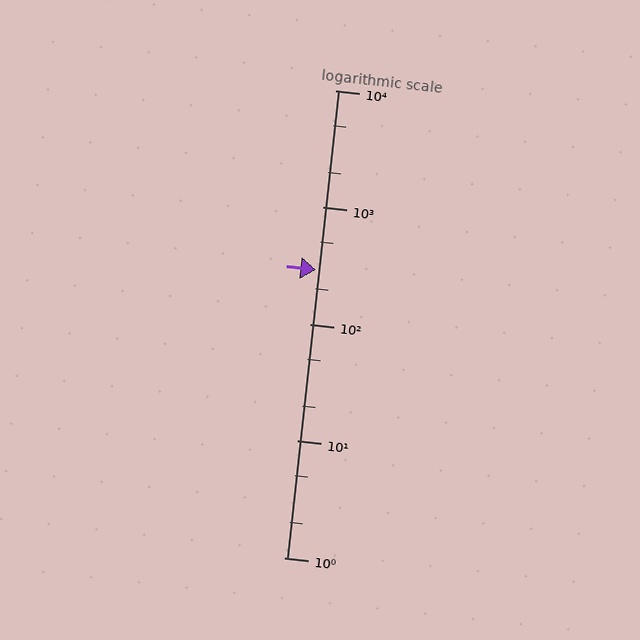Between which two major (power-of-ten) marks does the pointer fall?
The pointer is between 100 and 1000.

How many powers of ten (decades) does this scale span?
The scale spans 4 decades, from 1 to 10000.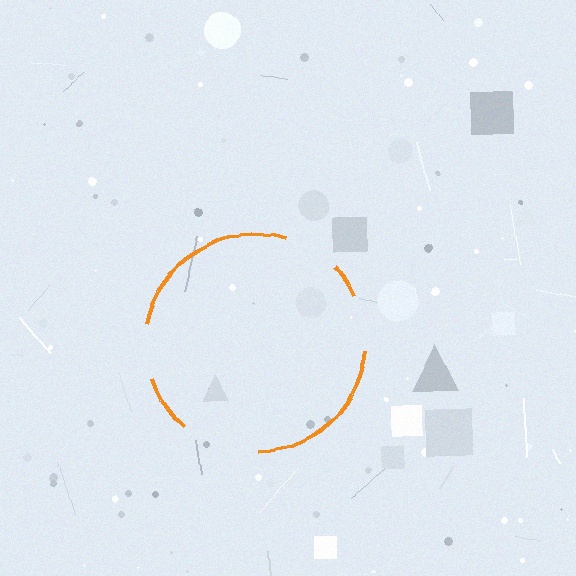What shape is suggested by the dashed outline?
The dashed outline suggests a circle.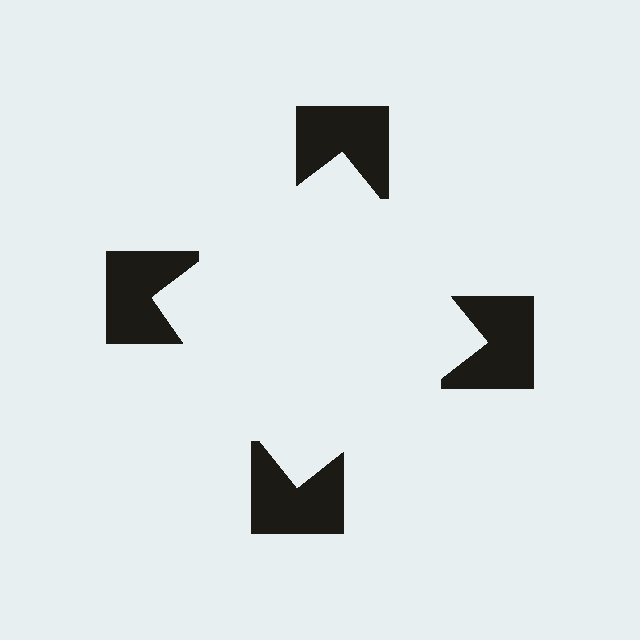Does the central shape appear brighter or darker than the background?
It typically appears slightly brighter than the background, even though no actual brightness change is drawn.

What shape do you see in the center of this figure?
An illusory square — its edges are inferred from the aligned wedge cuts in the notched squares, not physically drawn.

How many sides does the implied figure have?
4 sides.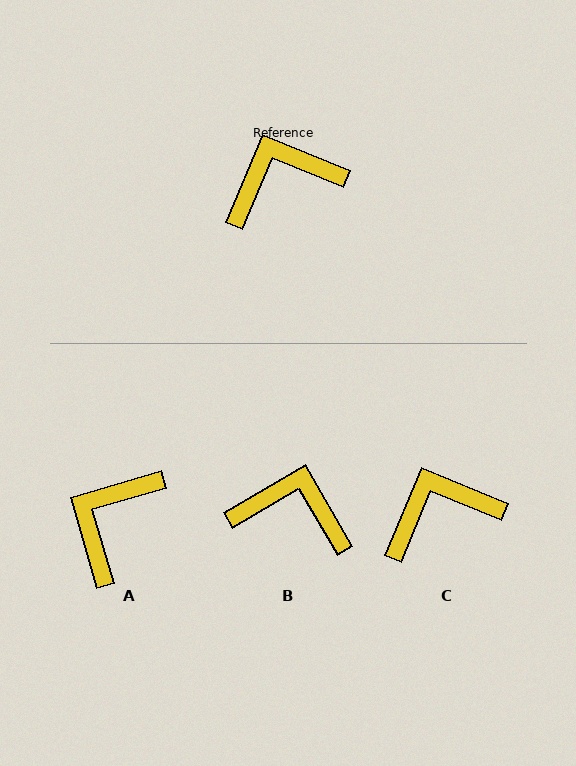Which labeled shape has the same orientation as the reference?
C.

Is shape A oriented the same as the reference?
No, it is off by about 39 degrees.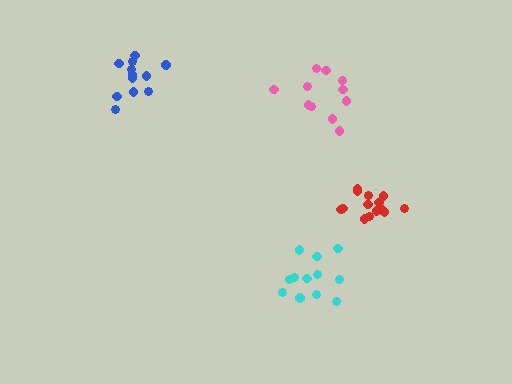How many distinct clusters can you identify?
There are 4 distinct clusters.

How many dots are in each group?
Group 1: 11 dots, Group 2: 12 dots, Group 3: 14 dots, Group 4: 12 dots (49 total).